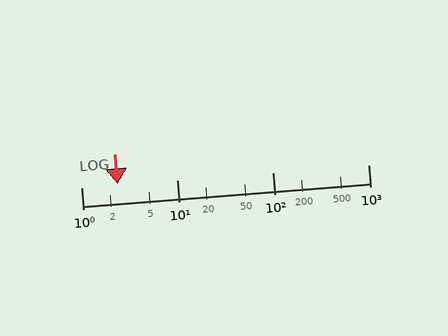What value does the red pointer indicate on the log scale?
The pointer indicates approximately 2.4.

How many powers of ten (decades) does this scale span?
The scale spans 3 decades, from 1 to 1000.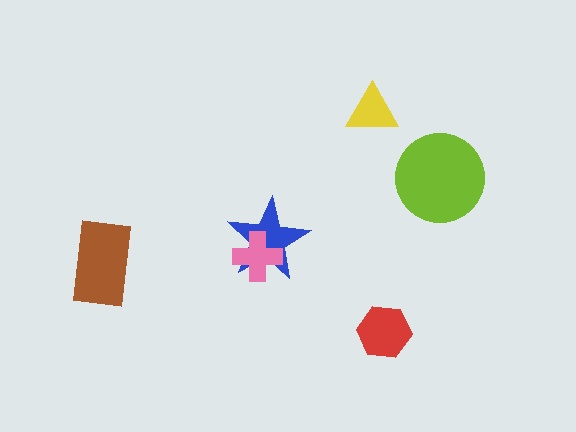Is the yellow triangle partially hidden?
No, no other shape covers it.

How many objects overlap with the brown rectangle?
0 objects overlap with the brown rectangle.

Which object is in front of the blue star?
The pink cross is in front of the blue star.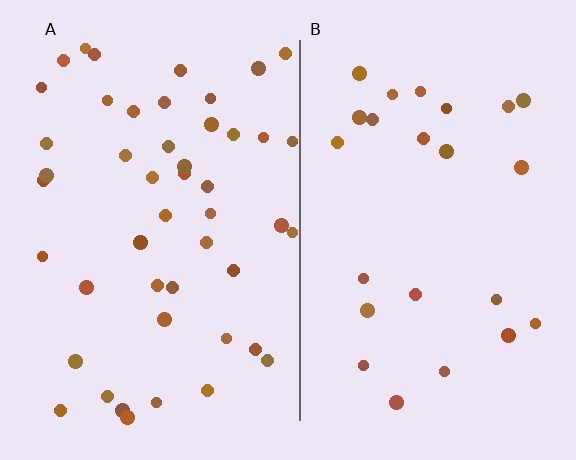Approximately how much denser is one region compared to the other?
Approximately 2.0× — region A over region B.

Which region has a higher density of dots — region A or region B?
A (the left).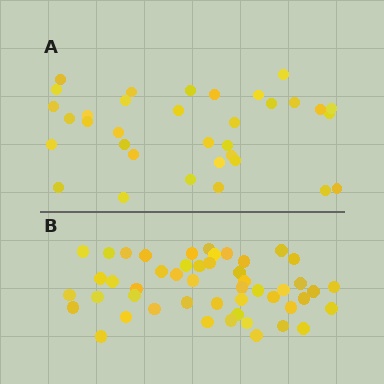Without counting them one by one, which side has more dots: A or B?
Region B (the bottom region) has more dots.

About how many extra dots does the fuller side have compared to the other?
Region B has approximately 15 more dots than region A.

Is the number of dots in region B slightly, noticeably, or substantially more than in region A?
Region B has noticeably more, but not dramatically so. The ratio is roughly 1.4 to 1.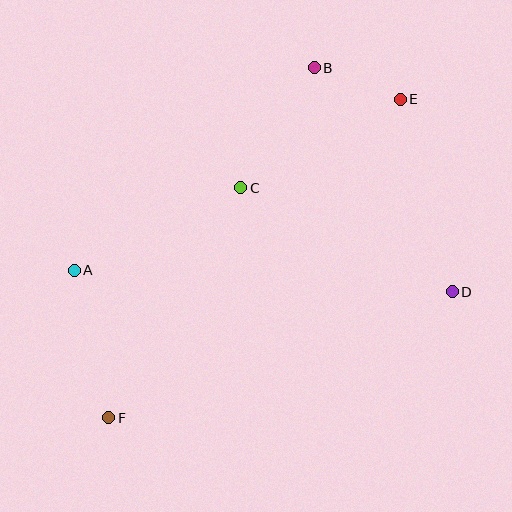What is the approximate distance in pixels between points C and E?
The distance between C and E is approximately 183 pixels.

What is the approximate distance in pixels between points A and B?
The distance between A and B is approximately 314 pixels.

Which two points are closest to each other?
Points B and E are closest to each other.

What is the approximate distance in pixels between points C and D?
The distance between C and D is approximately 236 pixels.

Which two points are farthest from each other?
Points E and F are farthest from each other.